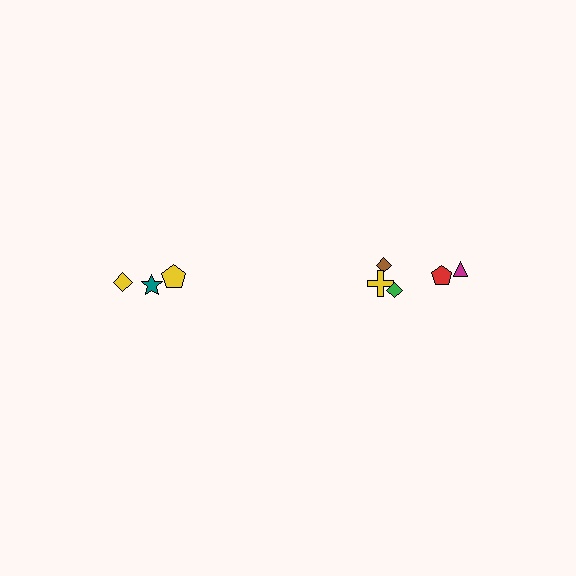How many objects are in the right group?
There are 5 objects.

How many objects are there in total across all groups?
There are 8 objects.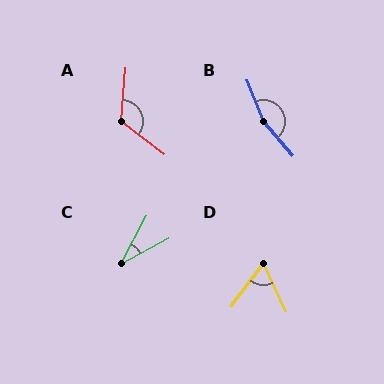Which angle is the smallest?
C, at approximately 33 degrees.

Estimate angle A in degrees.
Approximately 122 degrees.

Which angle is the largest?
B, at approximately 161 degrees.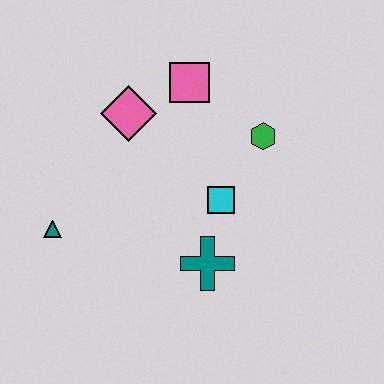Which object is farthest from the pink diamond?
The teal cross is farthest from the pink diamond.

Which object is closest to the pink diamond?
The pink square is closest to the pink diamond.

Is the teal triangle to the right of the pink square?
No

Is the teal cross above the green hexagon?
No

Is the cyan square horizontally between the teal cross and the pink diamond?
No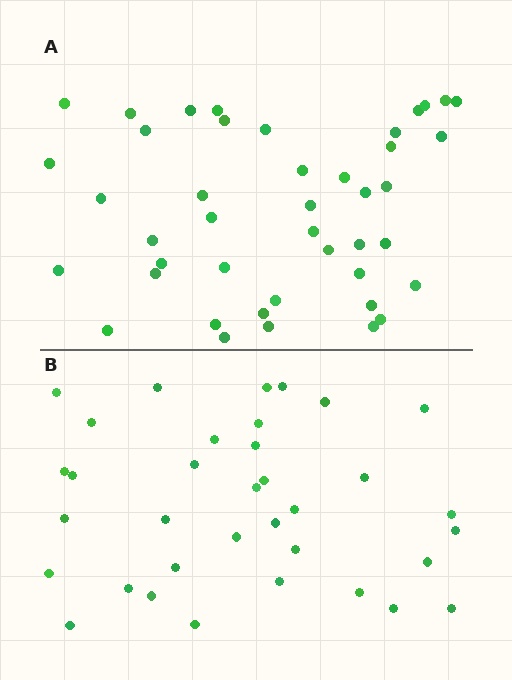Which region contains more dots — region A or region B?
Region A (the top region) has more dots.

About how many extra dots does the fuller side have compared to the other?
Region A has roughly 8 or so more dots than region B.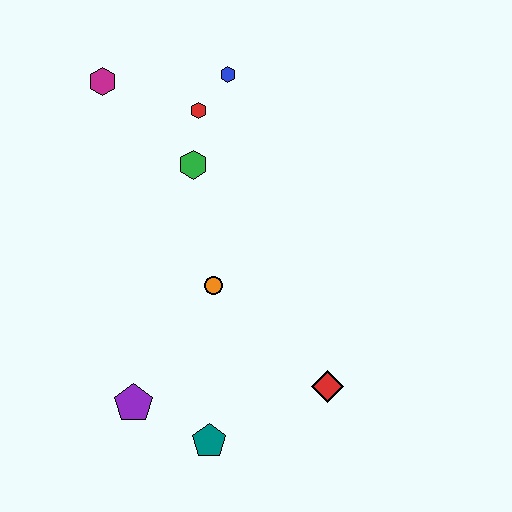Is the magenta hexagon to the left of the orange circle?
Yes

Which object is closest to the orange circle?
The green hexagon is closest to the orange circle.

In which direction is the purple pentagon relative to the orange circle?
The purple pentagon is below the orange circle.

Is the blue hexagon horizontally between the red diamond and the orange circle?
Yes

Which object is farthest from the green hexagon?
The teal pentagon is farthest from the green hexagon.